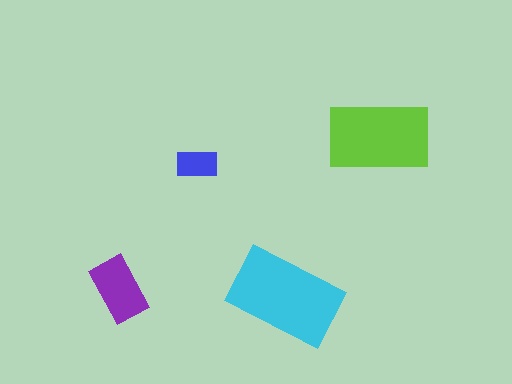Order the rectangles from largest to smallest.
the cyan one, the lime one, the purple one, the blue one.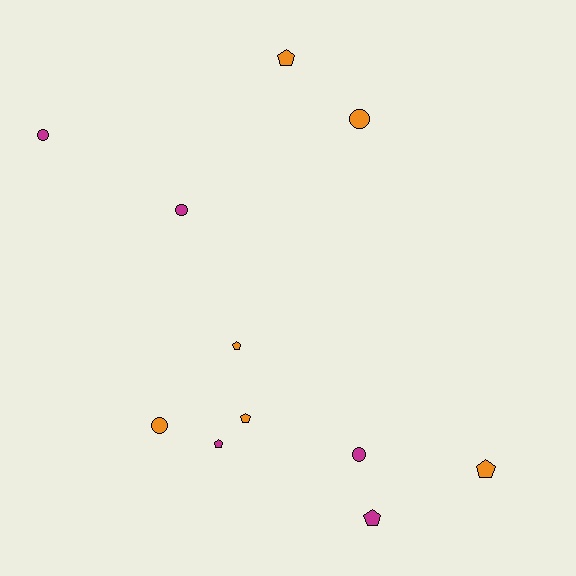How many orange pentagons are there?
There are 4 orange pentagons.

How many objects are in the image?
There are 11 objects.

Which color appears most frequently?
Orange, with 6 objects.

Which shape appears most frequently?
Pentagon, with 6 objects.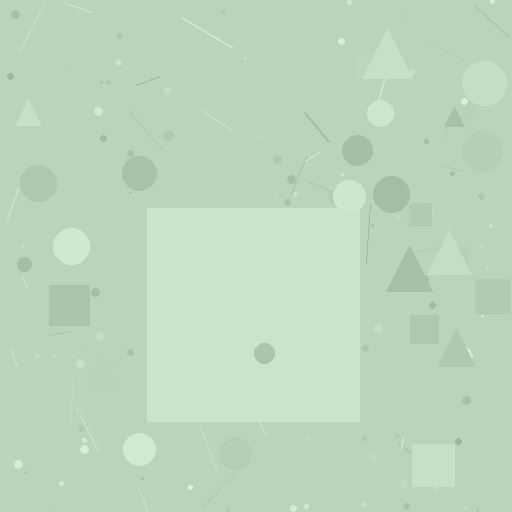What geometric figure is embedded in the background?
A square is embedded in the background.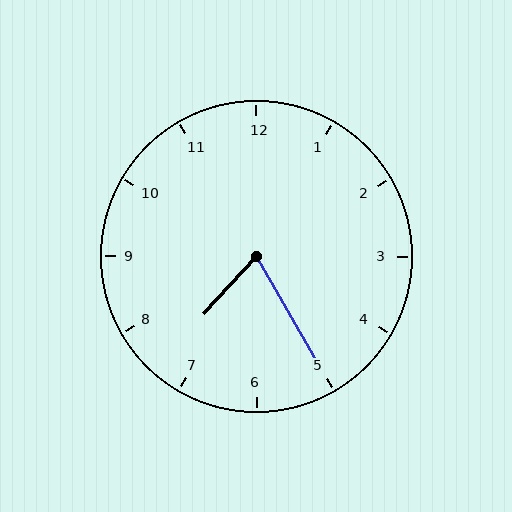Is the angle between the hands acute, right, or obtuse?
It is acute.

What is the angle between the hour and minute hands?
Approximately 72 degrees.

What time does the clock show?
7:25.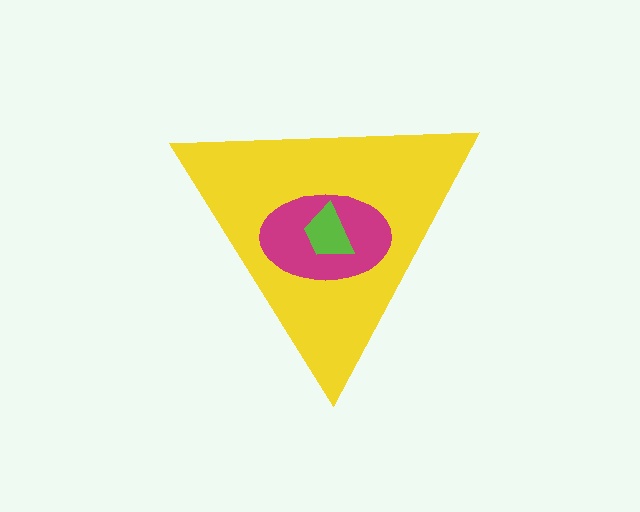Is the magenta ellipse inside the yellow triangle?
Yes.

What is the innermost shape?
The lime trapezoid.